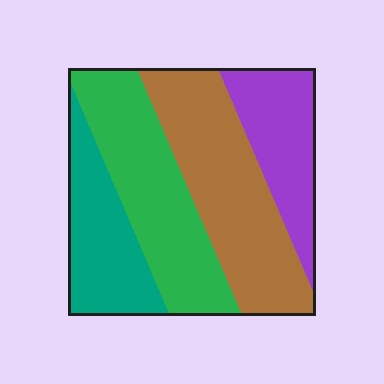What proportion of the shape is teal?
Teal covers around 20% of the shape.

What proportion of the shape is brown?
Brown covers around 35% of the shape.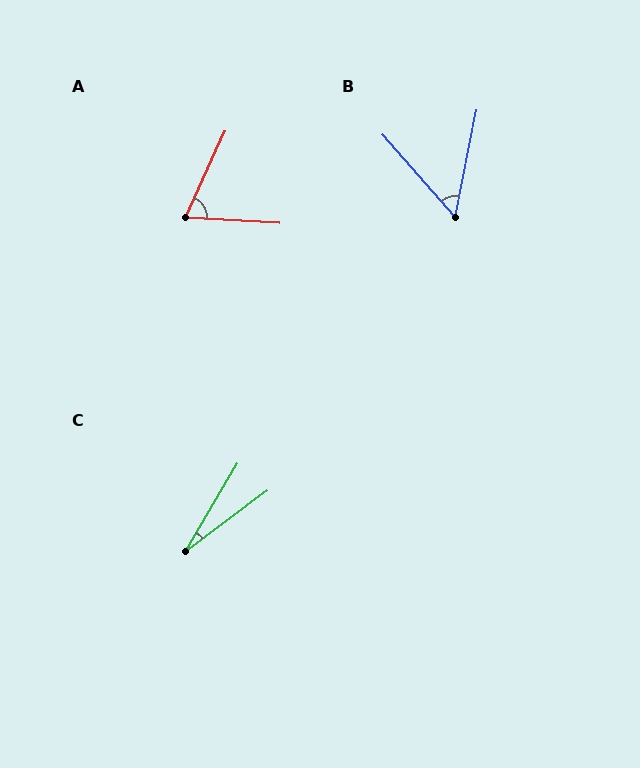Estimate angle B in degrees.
Approximately 53 degrees.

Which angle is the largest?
A, at approximately 69 degrees.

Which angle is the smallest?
C, at approximately 23 degrees.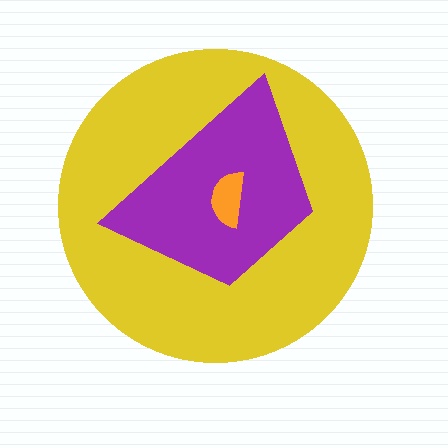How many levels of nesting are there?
3.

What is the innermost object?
The orange semicircle.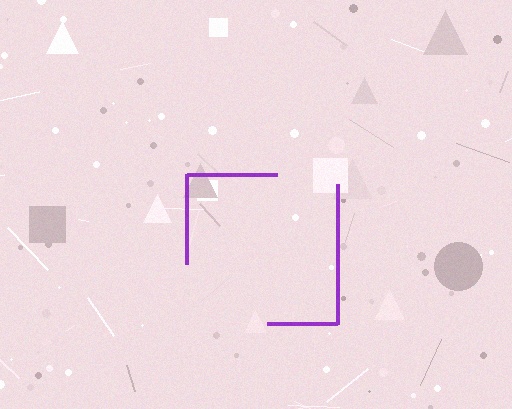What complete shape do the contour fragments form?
The contour fragments form a square.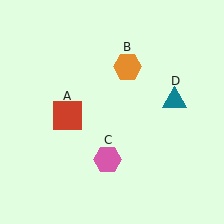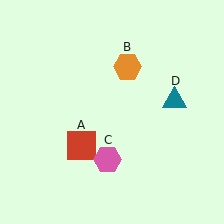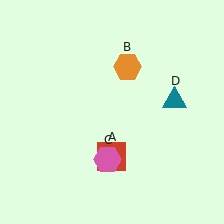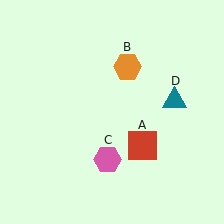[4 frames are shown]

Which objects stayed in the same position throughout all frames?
Orange hexagon (object B) and pink hexagon (object C) and teal triangle (object D) remained stationary.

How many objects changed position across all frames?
1 object changed position: red square (object A).